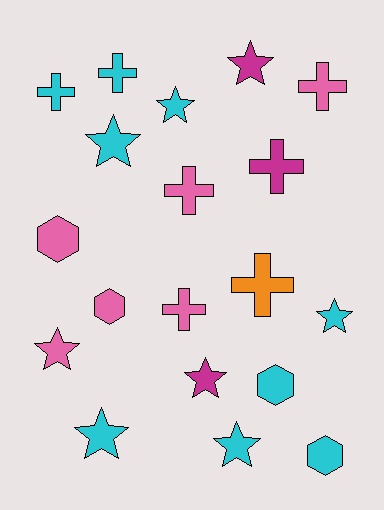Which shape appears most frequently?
Star, with 8 objects.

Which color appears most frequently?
Cyan, with 9 objects.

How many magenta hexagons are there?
There are no magenta hexagons.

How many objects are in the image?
There are 19 objects.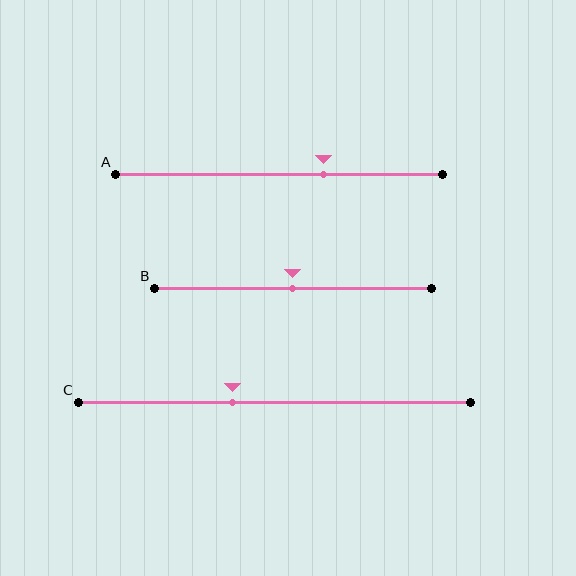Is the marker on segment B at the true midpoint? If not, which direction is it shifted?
Yes, the marker on segment B is at the true midpoint.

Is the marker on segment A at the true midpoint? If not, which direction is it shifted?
No, the marker on segment A is shifted to the right by about 14% of the segment length.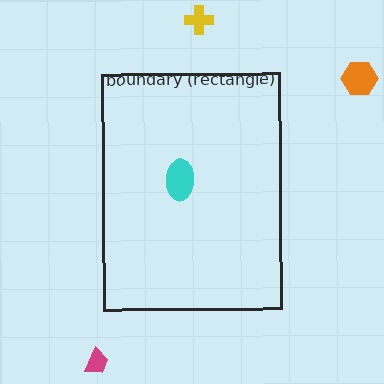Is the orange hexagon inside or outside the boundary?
Outside.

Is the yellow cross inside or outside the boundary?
Outside.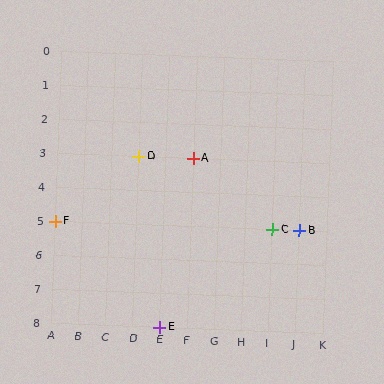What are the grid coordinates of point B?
Point B is at grid coordinates (J, 5).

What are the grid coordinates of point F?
Point F is at grid coordinates (A, 5).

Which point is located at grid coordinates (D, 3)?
Point D is at (D, 3).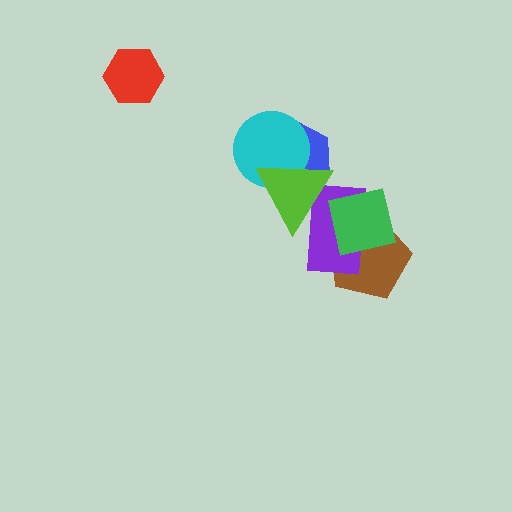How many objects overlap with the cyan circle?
2 objects overlap with the cyan circle.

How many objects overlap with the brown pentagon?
2 objects overlap with the brown pentagon.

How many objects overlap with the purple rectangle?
3 objects overlap with the purple rectangle.